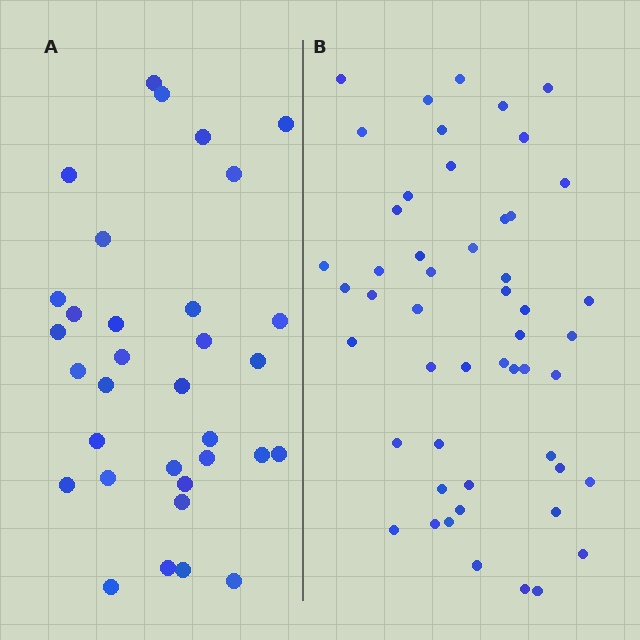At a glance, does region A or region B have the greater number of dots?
Region B (the right region) has more dots.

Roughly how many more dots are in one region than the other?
Region B has approximately 20 more dots than region A.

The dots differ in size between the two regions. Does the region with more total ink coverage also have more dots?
No. Region A has more total ink coverage because its dots are larger, but region B actually contains more individual dots. Total area can be misleading — the number of items is what matters here.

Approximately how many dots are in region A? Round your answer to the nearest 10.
About 30 dots. (The exact count is 33, which rounds to 30.)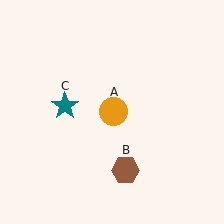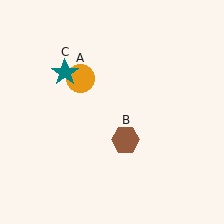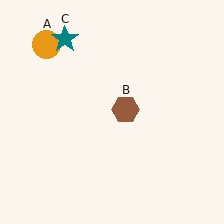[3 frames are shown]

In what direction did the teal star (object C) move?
The teal star (object C) moved up.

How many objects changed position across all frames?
3 objects changed position: orange circle (object A), brown hexagon (object B), teal star (object C).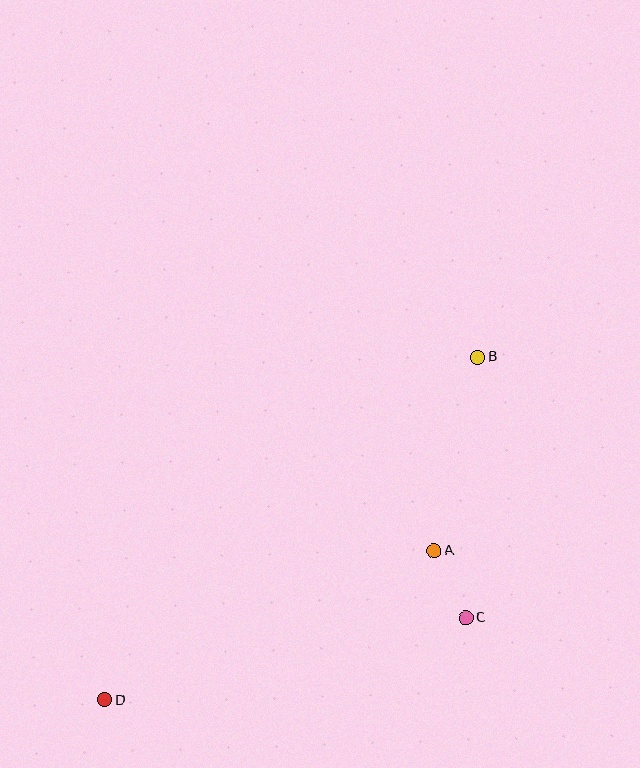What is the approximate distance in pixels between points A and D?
The distance between A and D is approximately 362 pixels.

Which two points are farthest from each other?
Points B and D are farthest from each other.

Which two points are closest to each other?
Points A and C are closest to each other.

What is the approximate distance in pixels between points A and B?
The distance between A and B is approximately 198 pixels.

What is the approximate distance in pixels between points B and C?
The distance between B and C is approximately 261 pixels.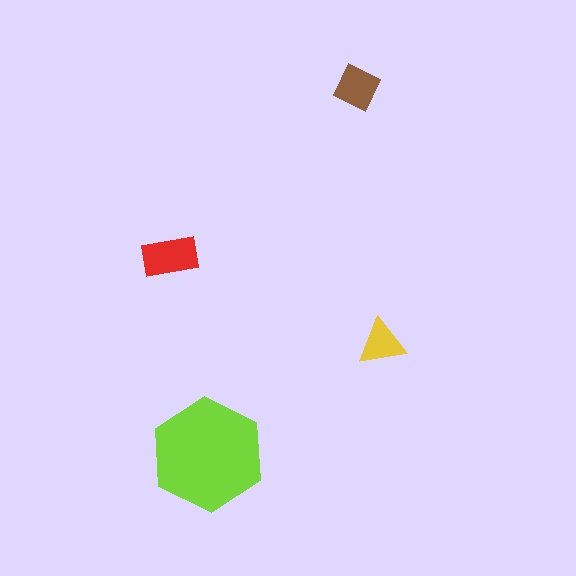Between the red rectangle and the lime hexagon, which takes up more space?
The lime hexagon.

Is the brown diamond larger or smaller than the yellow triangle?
Larger.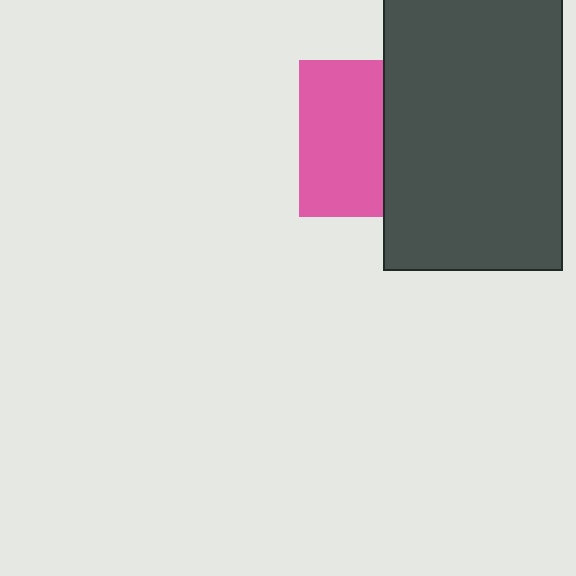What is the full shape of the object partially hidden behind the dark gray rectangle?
The partially hidden object is a pink square.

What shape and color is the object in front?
The object in front is a dark gray rectangle.